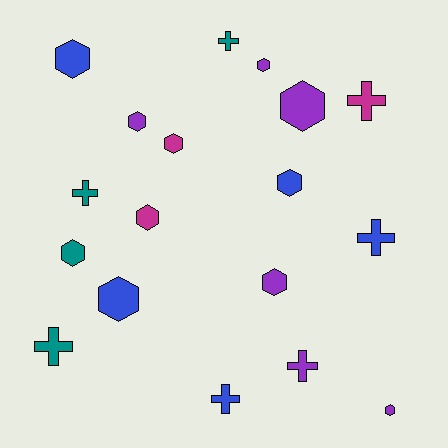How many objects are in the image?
There are 18 objects.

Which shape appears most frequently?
Hexagon, with 11 objects.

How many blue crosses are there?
There are 2 blue crosses.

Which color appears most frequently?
Purple, with 6 objects.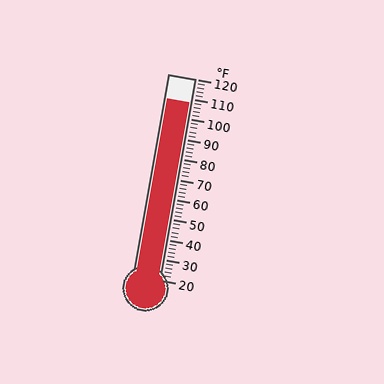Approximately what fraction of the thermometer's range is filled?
The thermometer is filled to approximately 90% of its range.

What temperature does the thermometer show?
The thermometer shows approximately 108°F.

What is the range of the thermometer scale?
The thermometer scale ranges from 20°F to 120°F.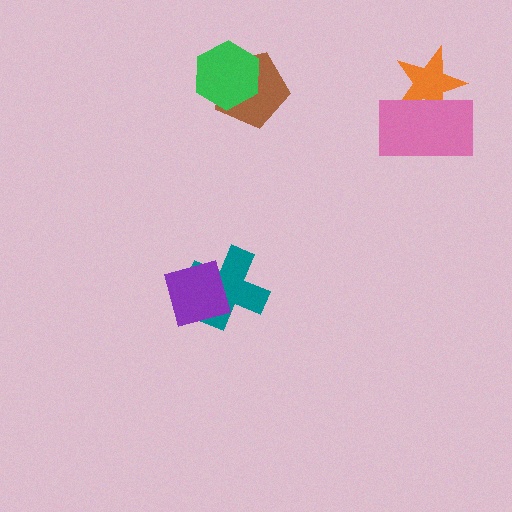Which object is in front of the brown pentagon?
The green hexagon is in front of the brown pentagon.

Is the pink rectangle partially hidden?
No, no other shape covers it.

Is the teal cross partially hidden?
Yes, it is partially covered by another shape.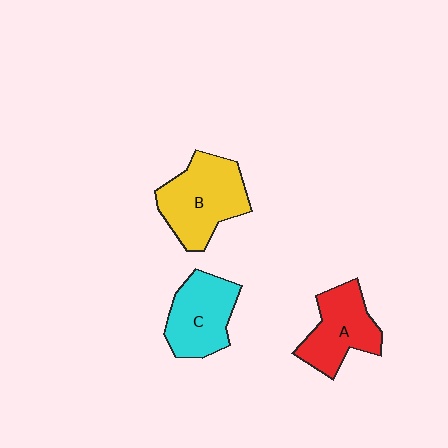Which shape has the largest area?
Shape B (yellow).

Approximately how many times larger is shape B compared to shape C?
Approximately 1.2 times.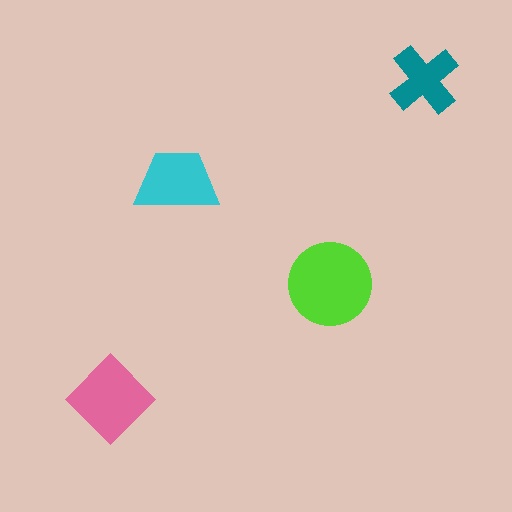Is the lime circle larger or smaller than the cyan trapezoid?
Larger.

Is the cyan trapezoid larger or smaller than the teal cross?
Larger.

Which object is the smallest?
The teal cross.